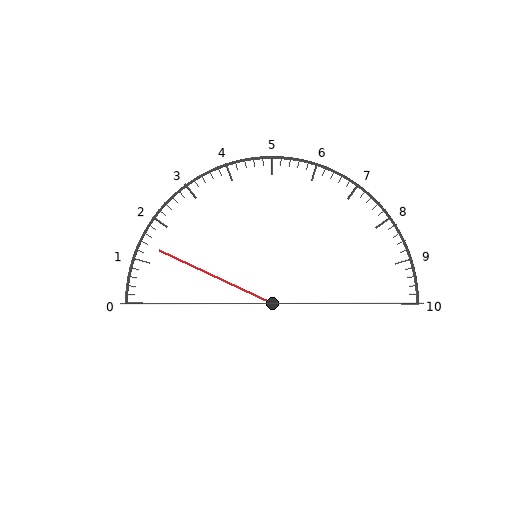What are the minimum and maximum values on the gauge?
The gauge ranges from 0 to 10.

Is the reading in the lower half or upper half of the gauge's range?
The reading is in the lower half of the range (0 to 10).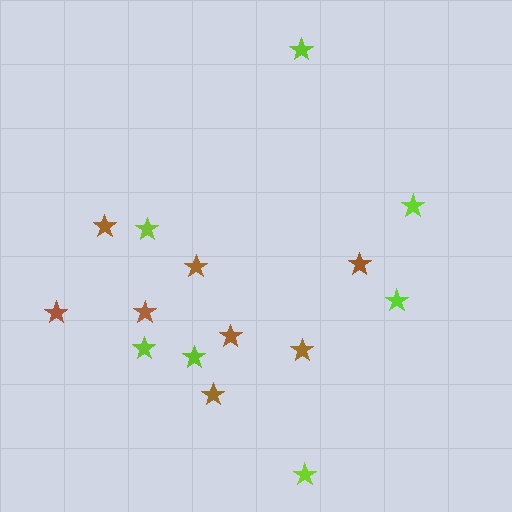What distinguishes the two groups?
There are 2 groups: one group of lime stars (7) and one group of brown stars (8).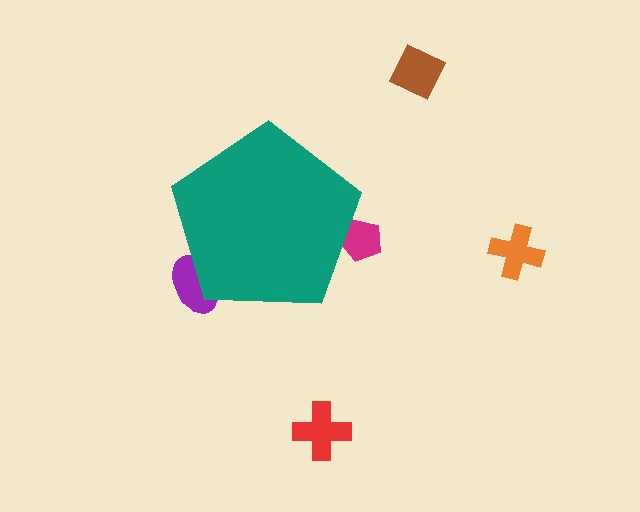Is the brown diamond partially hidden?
No, the brown diamond is fully visible.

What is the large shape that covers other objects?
A teal pentagon.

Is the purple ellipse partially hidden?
Yes, the purple ellipse is partially hidden behind the teal pentagon.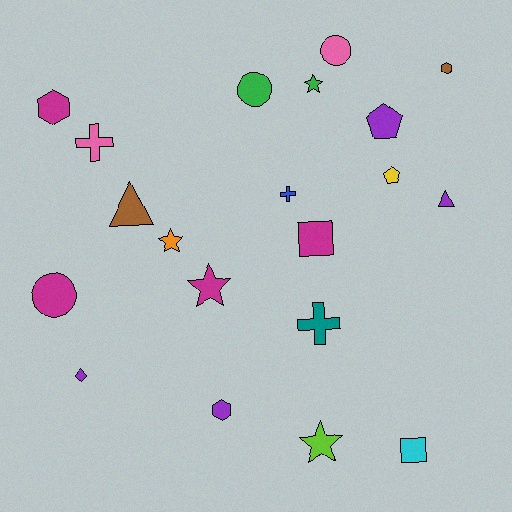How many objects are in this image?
There are 20 objects.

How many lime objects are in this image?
There is 1 lime object.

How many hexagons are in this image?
There are 3 hexagons.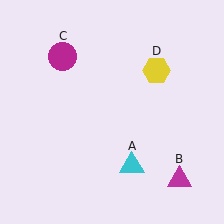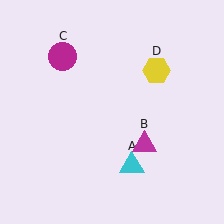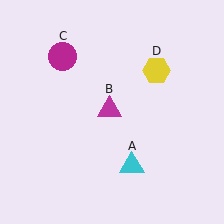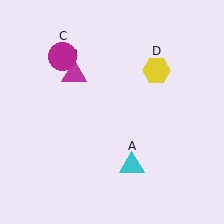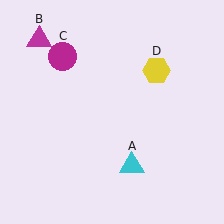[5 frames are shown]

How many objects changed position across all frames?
1 object changed position: magenta triangle (object B).